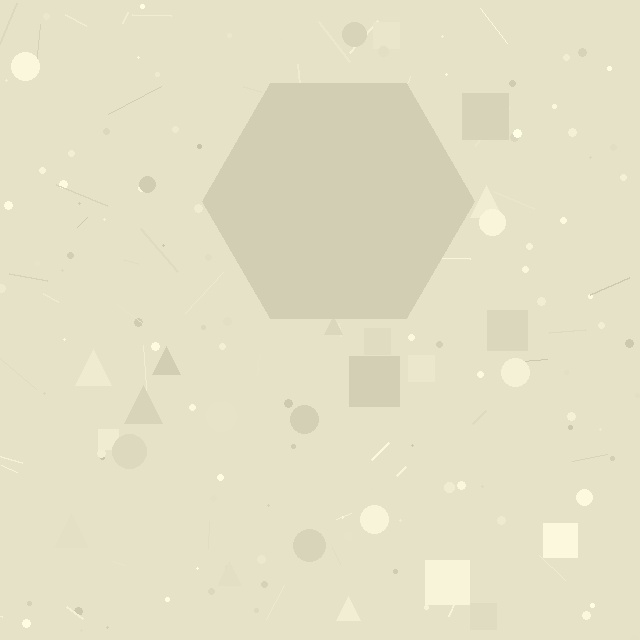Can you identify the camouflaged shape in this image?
The camouflaged shape is a hexagon.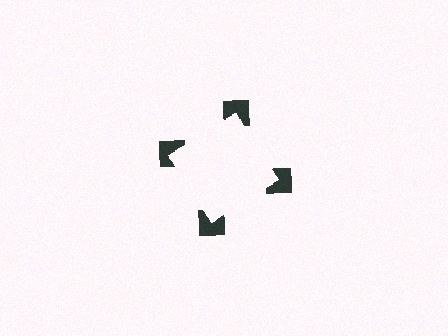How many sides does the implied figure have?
4 sides.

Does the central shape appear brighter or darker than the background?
It typically appears slightly brighter than the background, even though no actual brightness change is drawn.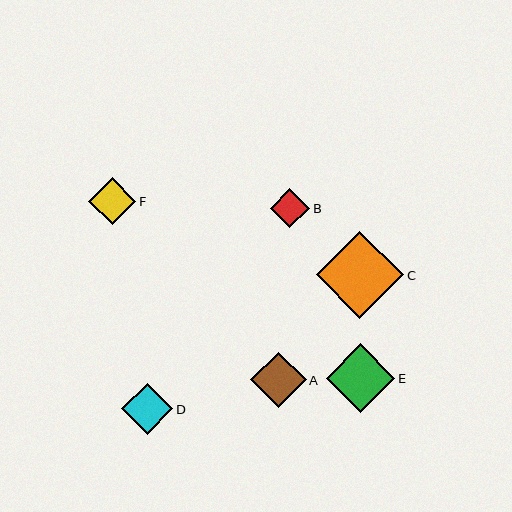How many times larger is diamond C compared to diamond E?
Diamond C is approximately 1.3 times the size of diamond E.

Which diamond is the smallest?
Diamond B is the smallest with a size of approximately 39 pixels.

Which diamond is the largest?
Diamond C is the largest with a size of approximately 88 pixels.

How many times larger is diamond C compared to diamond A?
Diamond C is approximately 1.6 times the size of diamond A.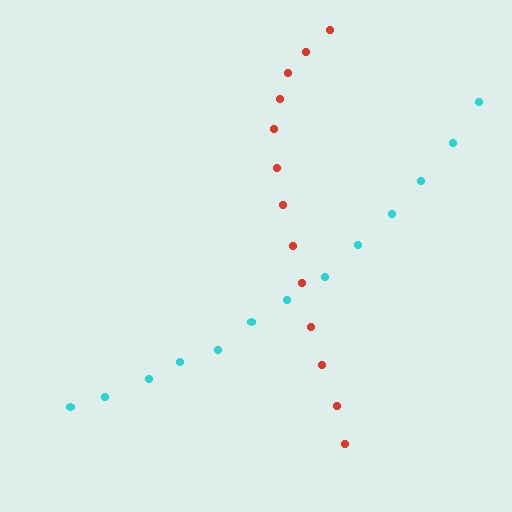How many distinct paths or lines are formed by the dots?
There are 2 distinct paths.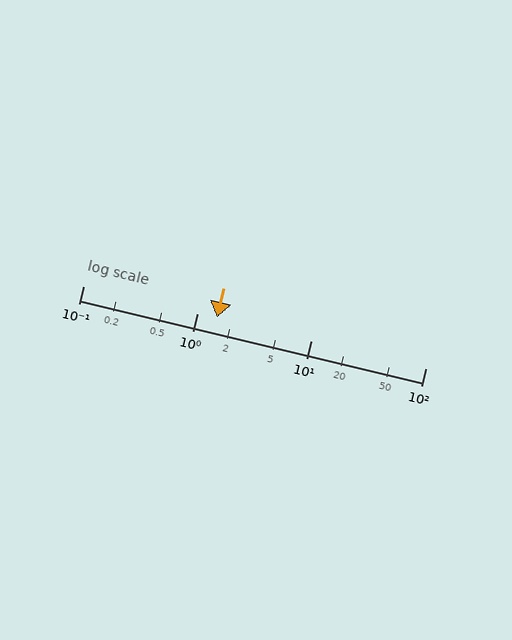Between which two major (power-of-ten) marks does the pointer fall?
The pointer is between 1 and 10.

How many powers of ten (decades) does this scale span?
The scale spans 3 decades, from 0.1 to 100.